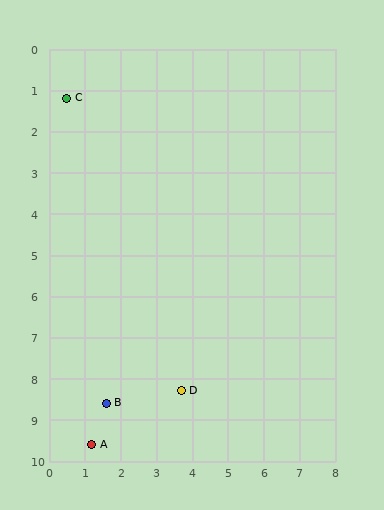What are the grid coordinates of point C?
Point C is at approximately (0.5, 1.2).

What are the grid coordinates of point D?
Point D is at approximately (3.7, 8.3).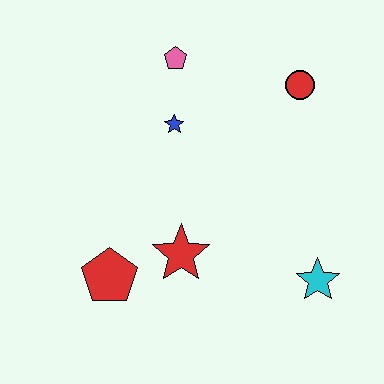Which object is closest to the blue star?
The pink pentagon is closest to the blue star.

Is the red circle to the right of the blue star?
Yes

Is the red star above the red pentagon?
Yes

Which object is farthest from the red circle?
The red pentagon is farthest from the red circle.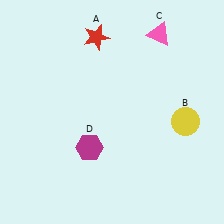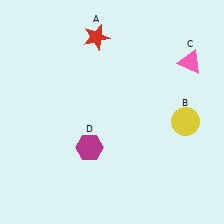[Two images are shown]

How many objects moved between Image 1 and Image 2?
1 object moved between the two images.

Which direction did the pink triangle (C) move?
The pink triangle (C) moved right.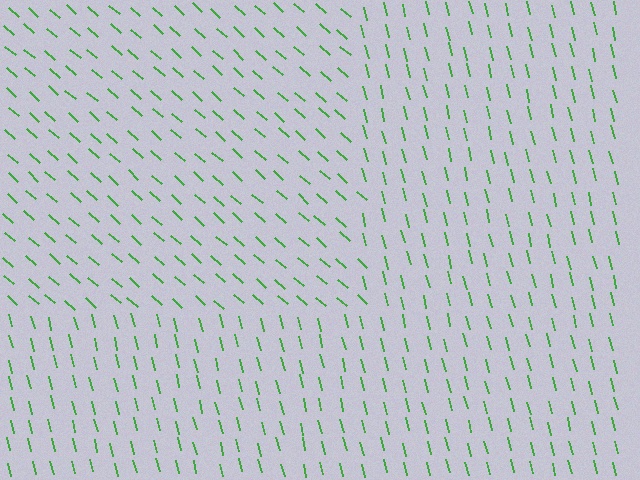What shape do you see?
I see a rectangle.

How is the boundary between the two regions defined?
The boundary is defined purely by a change in line orientation (approximately 35 degrees difference). All lines are the same color and thickness.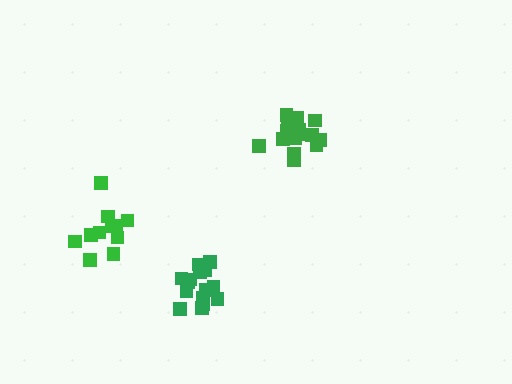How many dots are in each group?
Group 1: 11 dots, Group 2: 16 dots, Group 3: 15 dots (42 total).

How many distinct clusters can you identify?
There are 3 distinct clusters.